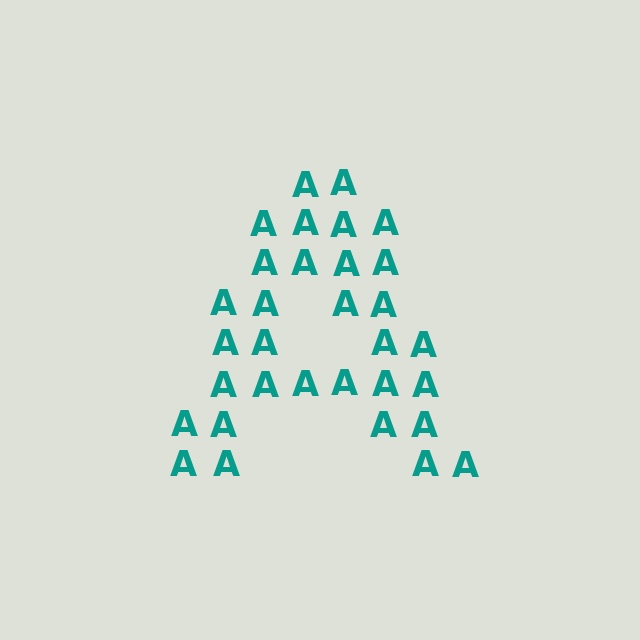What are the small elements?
The small elements are letter A's.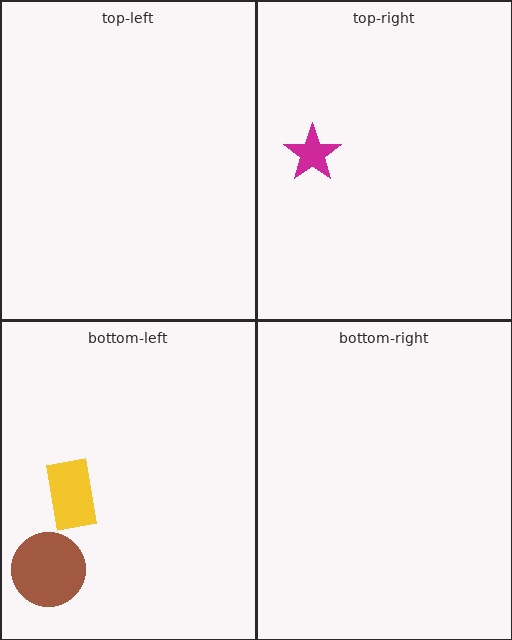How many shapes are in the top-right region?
1.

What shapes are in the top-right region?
The magenta star.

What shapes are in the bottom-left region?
The yellow rectangle, the brown circle.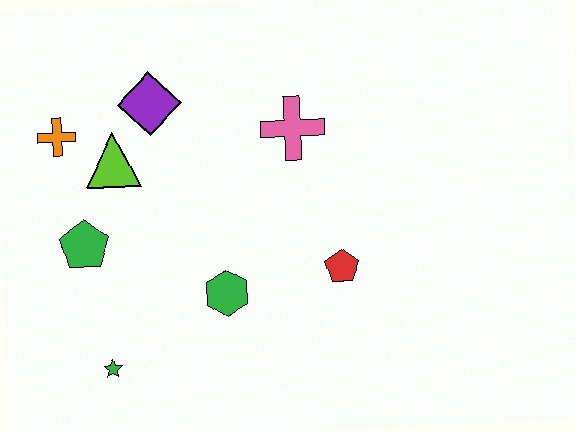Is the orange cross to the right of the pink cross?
No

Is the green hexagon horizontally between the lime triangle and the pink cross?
Yes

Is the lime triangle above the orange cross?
No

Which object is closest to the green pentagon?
The lime triangle is closest to the green pentagon.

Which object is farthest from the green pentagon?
The red pentagon is farthest from the green pentagon.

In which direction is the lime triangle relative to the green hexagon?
The lime triangle is above the green hexagon.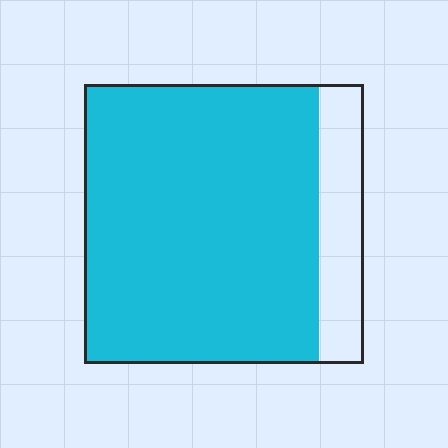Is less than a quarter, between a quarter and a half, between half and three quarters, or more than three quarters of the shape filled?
More than three quarters.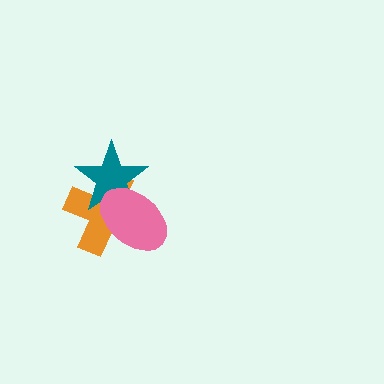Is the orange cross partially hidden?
Yes, it is partially covered by another shape.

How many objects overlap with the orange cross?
2 objects overlap with the orange cross.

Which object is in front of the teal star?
The pink ellipse is in front of the teal star.